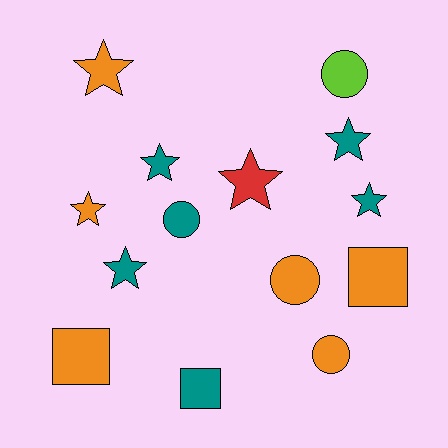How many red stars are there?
There is 1 red star.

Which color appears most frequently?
Teal, with 6 objects.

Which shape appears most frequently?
Star, with 7 objects.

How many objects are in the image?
There are 14 objects.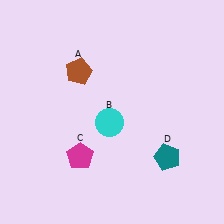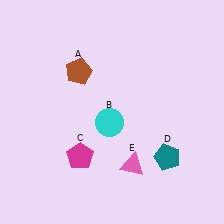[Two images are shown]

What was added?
A pink triangle (E) was added in Image 2.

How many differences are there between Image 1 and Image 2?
There is 1 difference between the two images.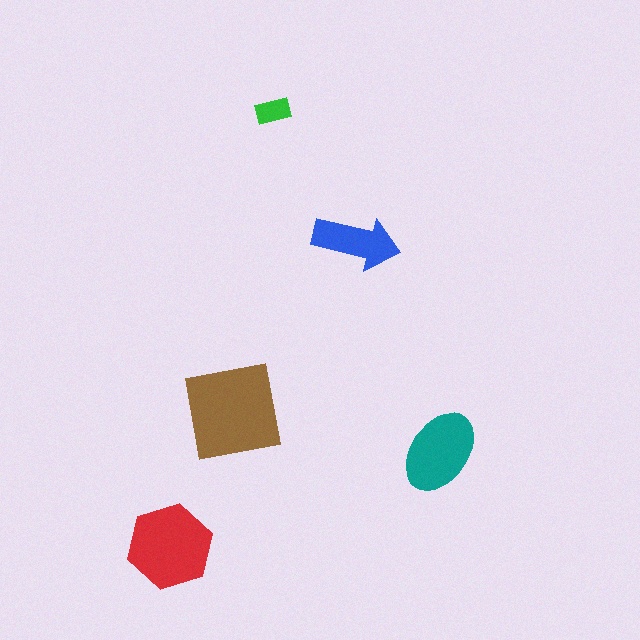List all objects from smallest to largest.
The green rectangle, the blue arrow, the teal ellipse, the red hexagon, the brown square.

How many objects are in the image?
There are 5 objects in the image.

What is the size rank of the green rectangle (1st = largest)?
5th.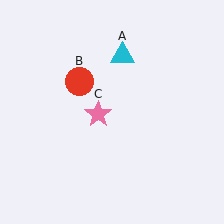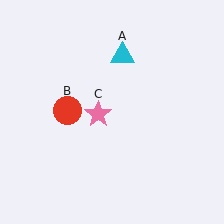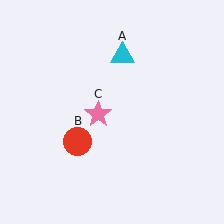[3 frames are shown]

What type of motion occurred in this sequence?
The red circle (object B) rotated counterclockwise around the center of the scene.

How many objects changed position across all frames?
1 object changed position: red circle (object B).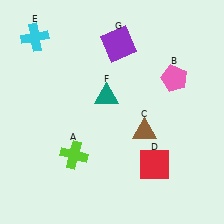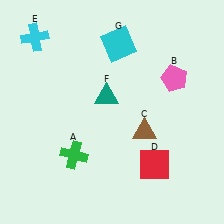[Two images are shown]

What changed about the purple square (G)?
In Image 1, G is purple. In Image 2, it changed to cyan.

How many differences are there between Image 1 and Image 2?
There are 2 differences between the two images.